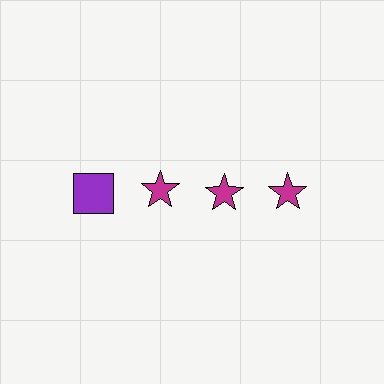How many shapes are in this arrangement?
There are 4 shapes arranged in a grid pattern.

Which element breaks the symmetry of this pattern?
The purple square in the top row, leftmost column breaks the symmetry. All other shapes are magenta stars.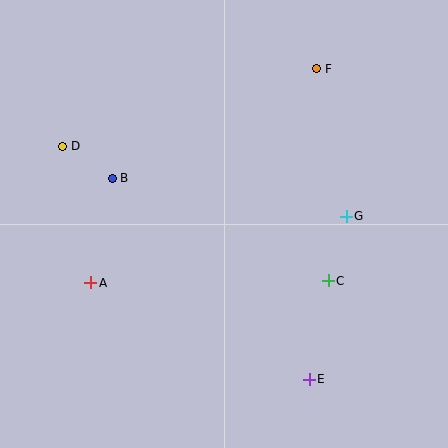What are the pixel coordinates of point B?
Point B is at (112, 178).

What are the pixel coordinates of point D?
Point D is at (63, 146).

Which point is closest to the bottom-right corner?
Point E is closest to the bottom-right corner.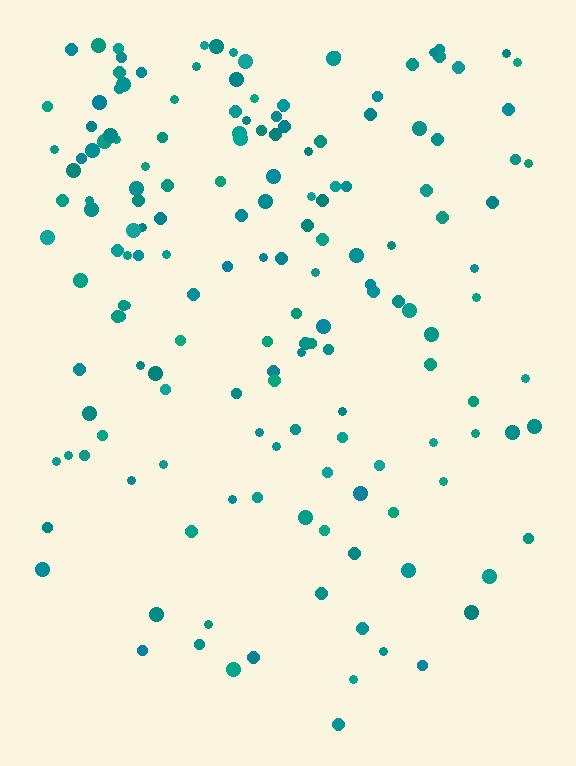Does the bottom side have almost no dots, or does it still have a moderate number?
Still a moderate number, just noticeably fewer than the top.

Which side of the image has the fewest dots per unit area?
The bottom.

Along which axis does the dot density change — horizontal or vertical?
Vertical.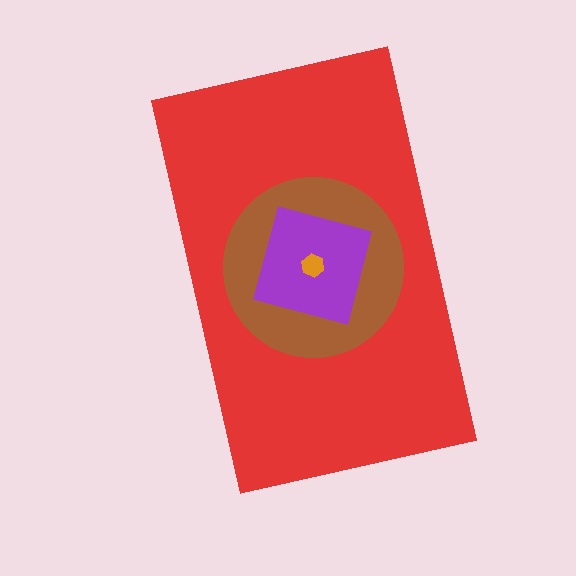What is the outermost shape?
The red rectangle.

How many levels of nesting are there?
4.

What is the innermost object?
The orange hexagon.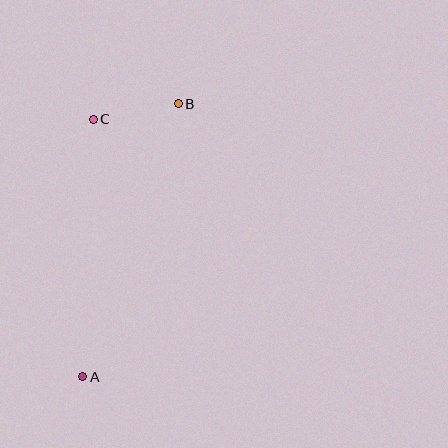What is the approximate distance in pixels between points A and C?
The distance between A and C is approximately 258 pixels.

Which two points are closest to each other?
Points B and C are closest to each other.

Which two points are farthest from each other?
Points A and B are farthest from each other.